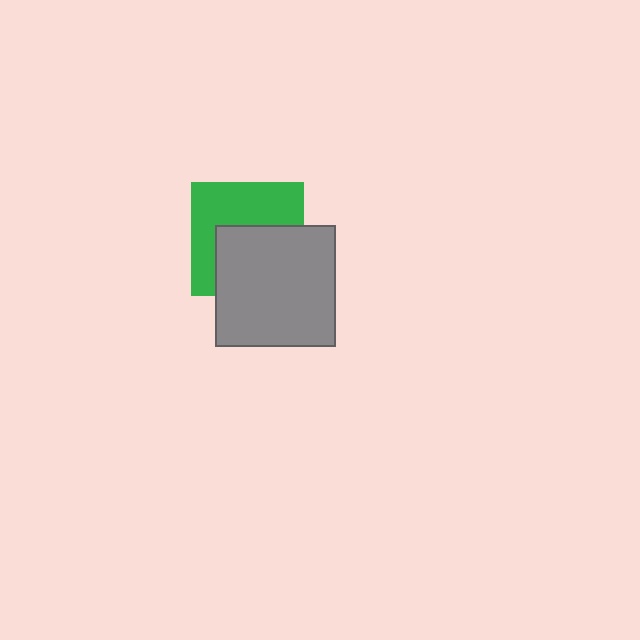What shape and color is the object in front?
The object in front is a gray square.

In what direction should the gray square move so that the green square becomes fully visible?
The gray square should move down. That is the shortest direction to clear the overlap and leave the green square fully visible.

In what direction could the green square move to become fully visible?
The green square could move up. That would shift it out from behind the gray square entirely.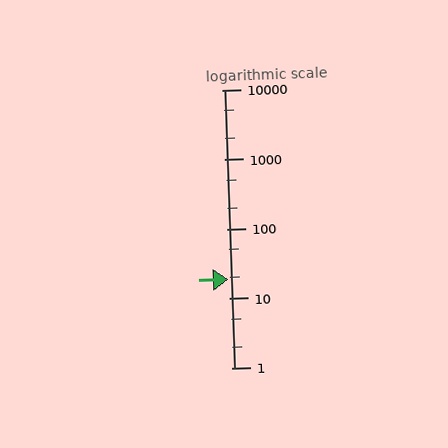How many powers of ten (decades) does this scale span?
The scale spans 4 decades, from 1 to 10000.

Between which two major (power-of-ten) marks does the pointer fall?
The pointer is between 10 and 100.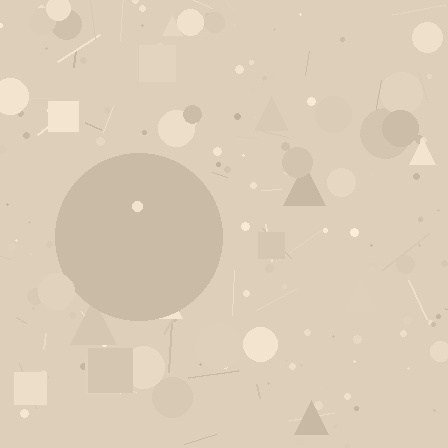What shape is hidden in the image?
A circle is hidden in the image.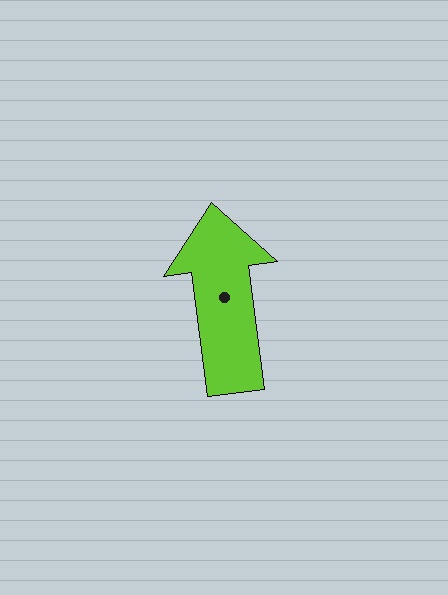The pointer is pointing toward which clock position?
Roughly 12 o'clock.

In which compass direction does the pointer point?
North.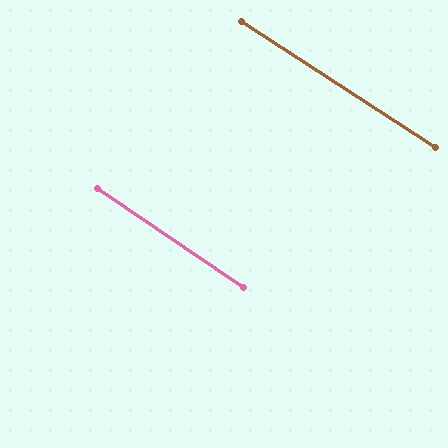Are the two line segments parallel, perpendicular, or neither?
Parallel — their directions differ by only 1.1°.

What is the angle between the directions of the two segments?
Approximately 1 degree.